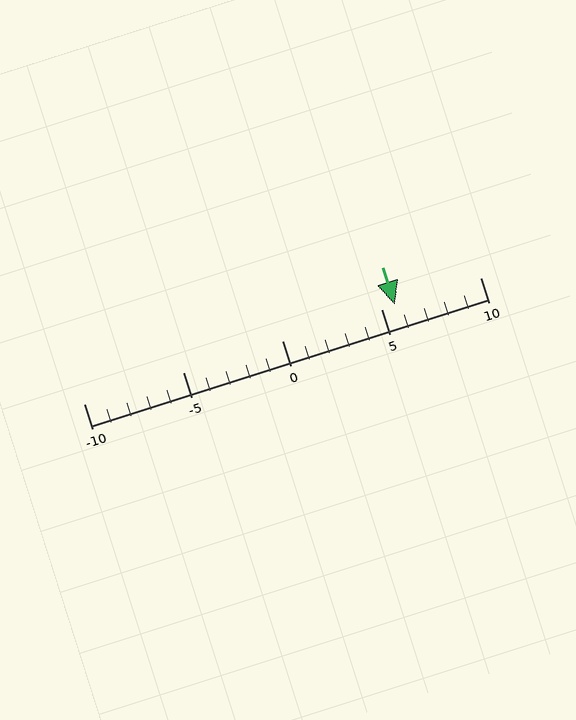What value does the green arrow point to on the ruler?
The green arrow points to approximately 6.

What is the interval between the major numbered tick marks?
The major tick marks are spaced 5 units apart.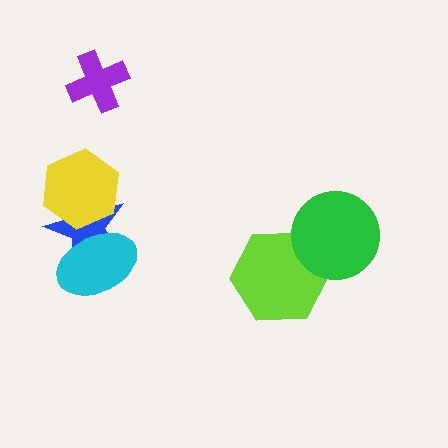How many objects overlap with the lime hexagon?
1 object overlaps with the lime hexagon.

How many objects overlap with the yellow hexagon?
1 object overlaps with the yellow hexagon.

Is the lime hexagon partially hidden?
Yes, it is partially covered by another shape.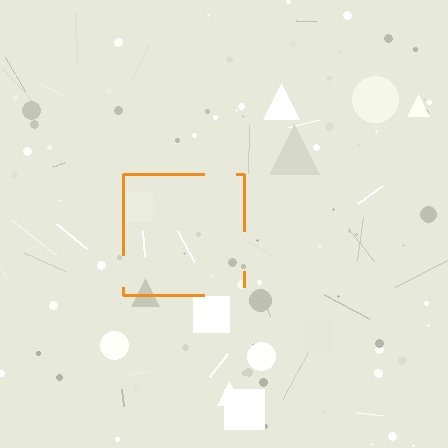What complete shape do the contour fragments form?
The contour fragments form a square.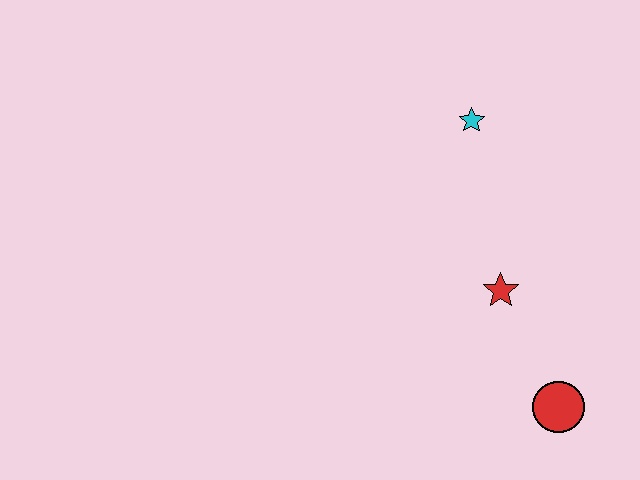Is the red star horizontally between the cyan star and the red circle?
Yes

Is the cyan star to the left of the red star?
Yes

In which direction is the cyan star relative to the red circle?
The cyan star is above the red circle.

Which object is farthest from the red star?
The cyan star is farthest from the red star.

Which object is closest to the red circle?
The red star is closest to the red circle.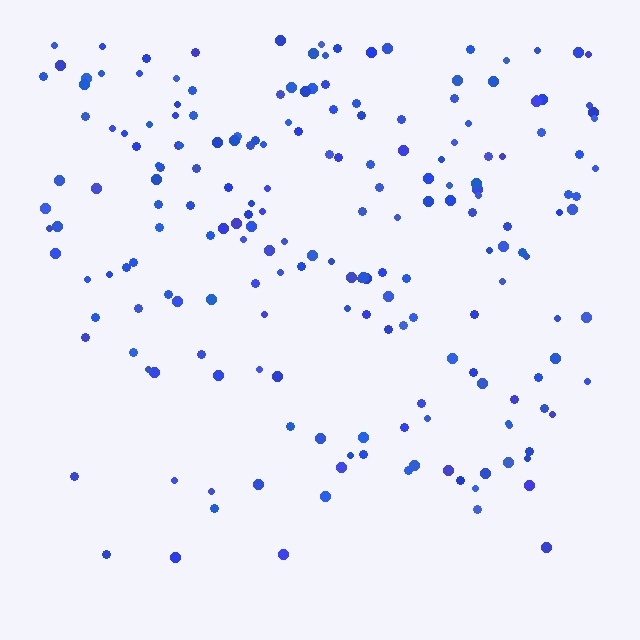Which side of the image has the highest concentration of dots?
The top.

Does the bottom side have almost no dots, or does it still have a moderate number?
Still a moderate number, just noticeably fewer than the top.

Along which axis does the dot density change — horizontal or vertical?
Vertical.